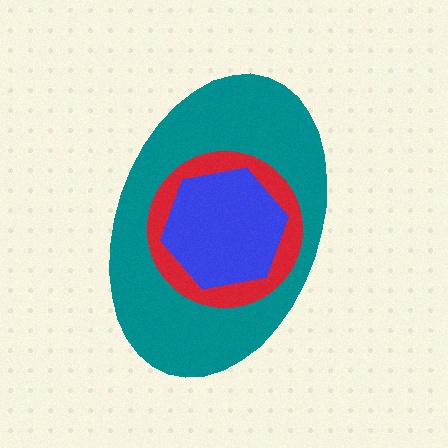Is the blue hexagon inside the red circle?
Yes.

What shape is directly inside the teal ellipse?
The red circle.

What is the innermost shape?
The blue hexagon.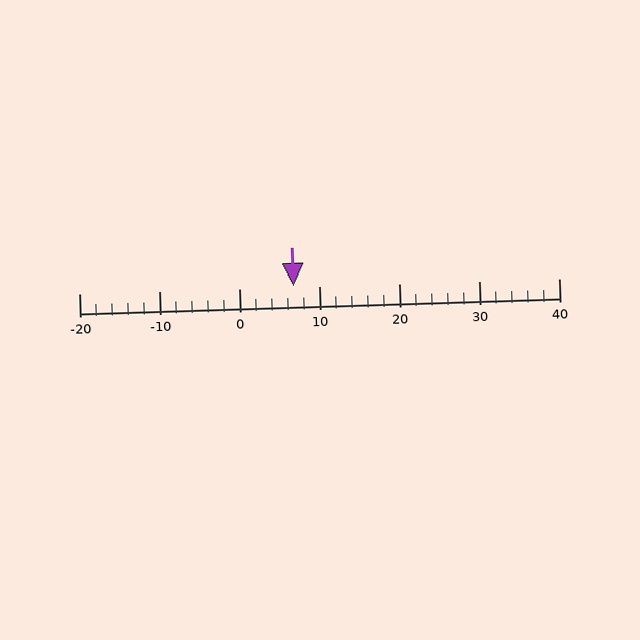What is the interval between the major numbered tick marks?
The major tick marks are spaced 10 units apart.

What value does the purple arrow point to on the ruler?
The purple arrow points to approximately 7.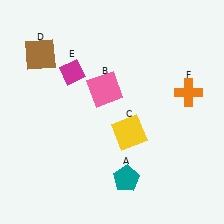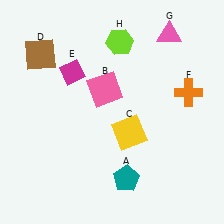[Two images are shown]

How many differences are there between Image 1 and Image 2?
There are 2 differences between the two images.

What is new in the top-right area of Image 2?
A pink triangle (G) was added in the top-right area of Image 2.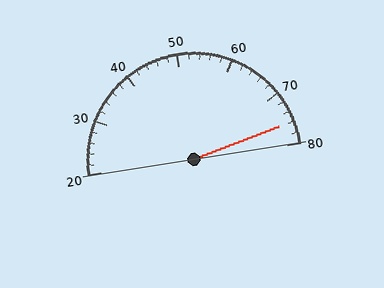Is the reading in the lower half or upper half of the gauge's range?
The reading is in the upper half of the range (20 to 80).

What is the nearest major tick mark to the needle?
The nearest major tick mark is 80.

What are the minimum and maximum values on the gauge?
The gauge ranges from 20 to 80.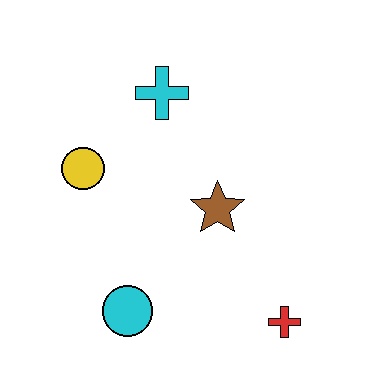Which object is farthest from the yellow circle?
The red cross is farthest from the yellow circle.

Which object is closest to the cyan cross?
The yellow circle is closest to the cyan cross.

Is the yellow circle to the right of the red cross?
No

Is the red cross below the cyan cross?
Yes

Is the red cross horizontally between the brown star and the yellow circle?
No